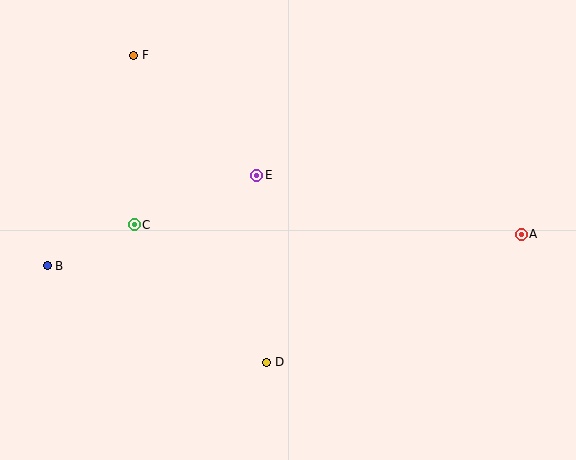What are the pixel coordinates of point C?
Point C is at (134, 225).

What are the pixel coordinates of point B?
Point B is at (47, 266).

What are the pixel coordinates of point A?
Point A is at (521, 234).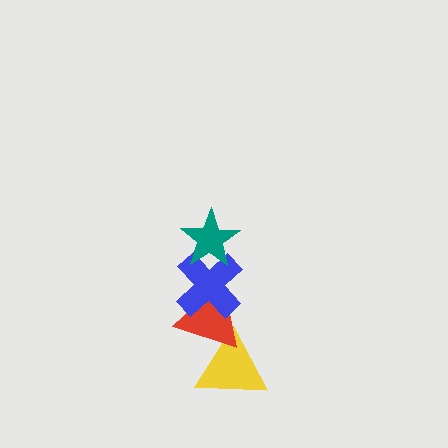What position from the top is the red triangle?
The red triangle is 3rd from the top.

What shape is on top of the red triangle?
The blue cross is on top of the red triangle.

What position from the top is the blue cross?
The blue cross is 2nd from the top.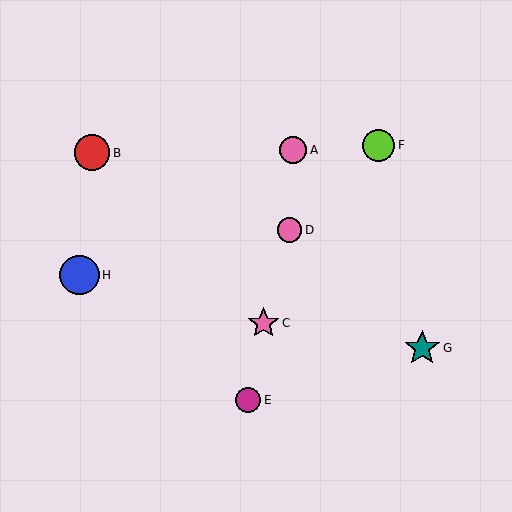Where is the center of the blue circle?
The center of the blue circle is at (80, 275).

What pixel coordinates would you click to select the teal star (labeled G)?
Click at (422, 348) to select the teal star G.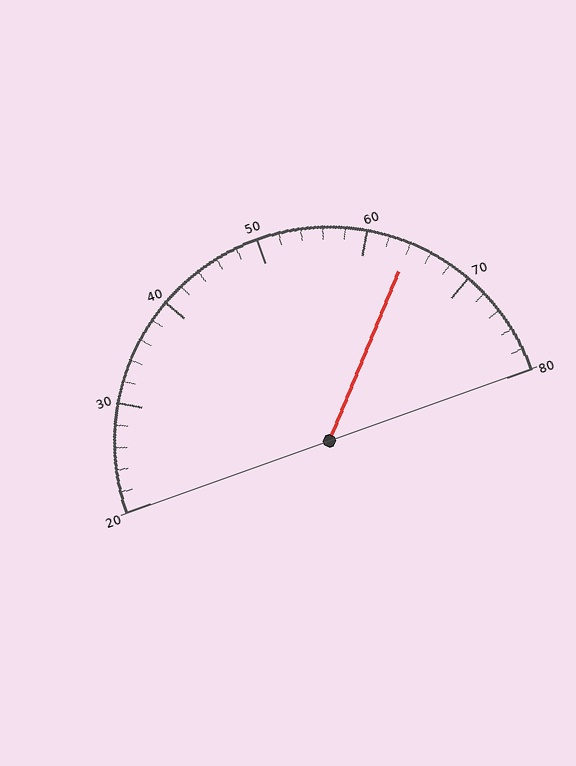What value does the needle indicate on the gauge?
The needle indicates approximately 64.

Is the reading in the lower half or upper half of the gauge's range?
The reading is in the upper half of the range (20 to 80).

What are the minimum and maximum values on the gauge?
The gauge ranges from 20 to 80.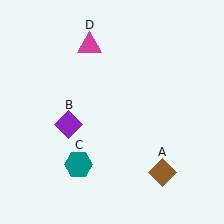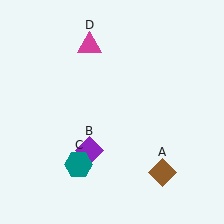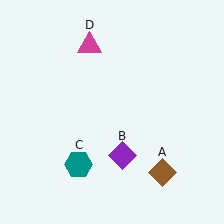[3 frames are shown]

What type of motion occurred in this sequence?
The purple diamond (object B) rotated counterclockwise around the center of the scene.